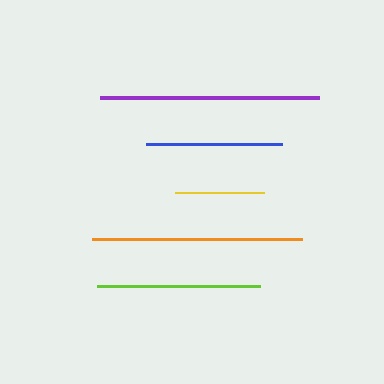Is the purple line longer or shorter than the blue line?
The purple line is longer than the blue line.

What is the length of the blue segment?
The blue segment is approximately 135 pixels long.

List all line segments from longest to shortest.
From longest to shortest: purple, orange, lime, blue, yellow.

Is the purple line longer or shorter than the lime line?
The purple line is longer than the lime line.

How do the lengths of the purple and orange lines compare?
The purple and orange lines are approximately the same length.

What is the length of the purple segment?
The purple segment is approximately 218 pixels long.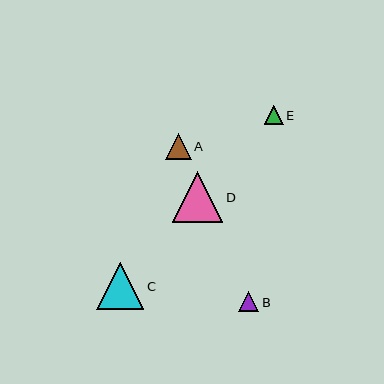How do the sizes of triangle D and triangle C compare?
Triangle D and triangle C are approximately the same size.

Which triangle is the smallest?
Triangle E is the smallest with a size of approximately 19 pixels.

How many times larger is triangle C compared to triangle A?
Triangle C is approximately 1.8 times the size of triangle A.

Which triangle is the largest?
Triangle D is the largest with a size of approximately 51 pixels.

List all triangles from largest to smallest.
From largest to smallest: D, C, A, B, E.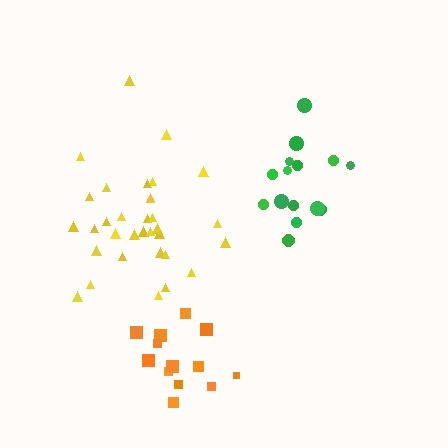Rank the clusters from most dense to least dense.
green, orange, yellow.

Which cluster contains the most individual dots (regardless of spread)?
Yellow (33).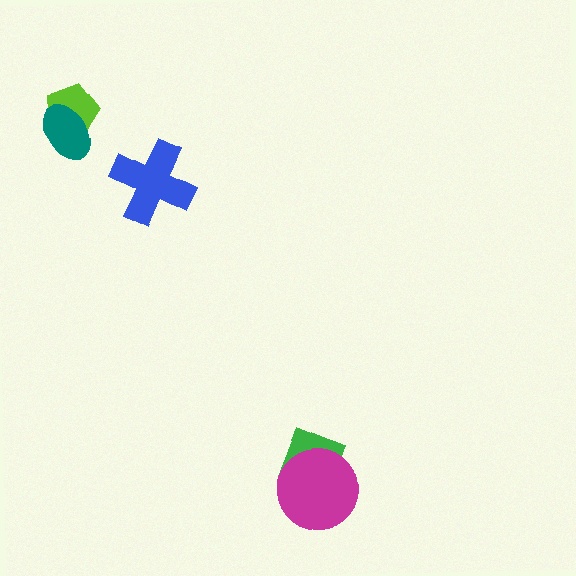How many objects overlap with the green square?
1 object overlaps with the green square.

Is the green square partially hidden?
Yes, it is partially covered by another shape.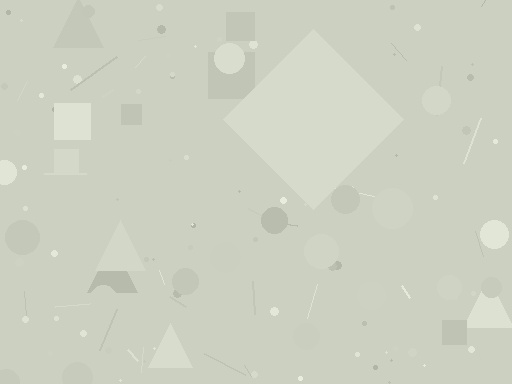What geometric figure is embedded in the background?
A diamond is embedded in the background.